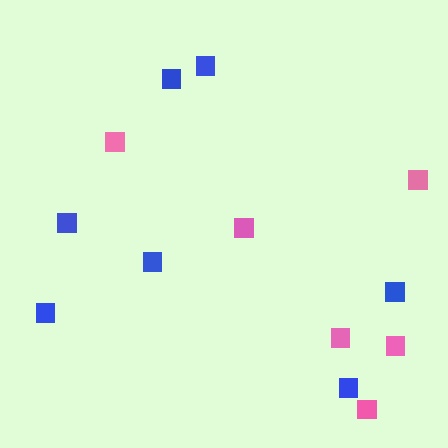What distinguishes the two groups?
There are 2 groups: one group of blue squares (7) and one group of pink squares (6).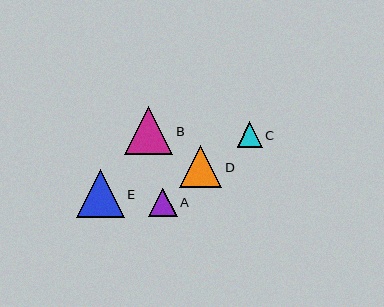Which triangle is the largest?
Triangle B is the largest with a size of approximately 48 pixels.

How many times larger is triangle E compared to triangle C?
Triangle E is approximately 1.9 times the size of triangle C.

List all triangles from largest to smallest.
From largest to smallest: B, E, D, A, C.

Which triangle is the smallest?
Triangle C is the smallest with a size of approximately 25 pixels.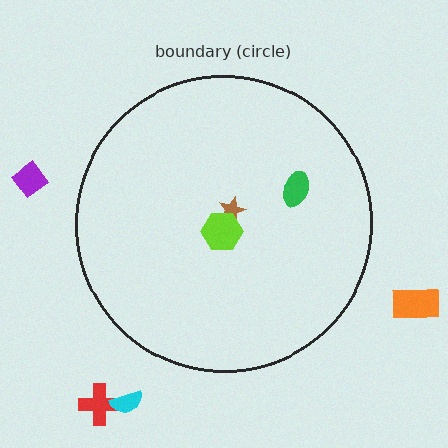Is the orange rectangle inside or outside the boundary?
Outside.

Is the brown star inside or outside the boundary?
Inside.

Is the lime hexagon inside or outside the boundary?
Inside.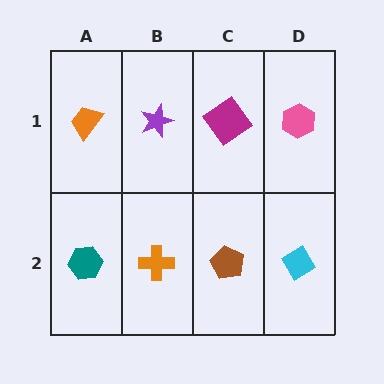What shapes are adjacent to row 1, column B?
An orange cross (row 2, column B), an orange trapezoid (row 1, column A), a magenta diamond (row 1, column C).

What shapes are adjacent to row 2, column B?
A purple star (row 1, column B), a teal hexagon (row 2, column A), a brown pentagon (row 2, column C).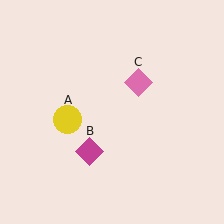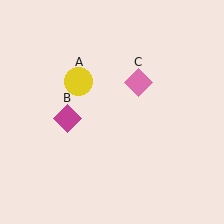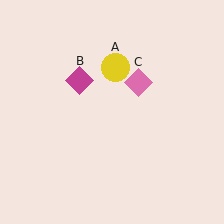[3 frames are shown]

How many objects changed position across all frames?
2 objects changed position: yellow circle (object A), magenta diamond (object B).